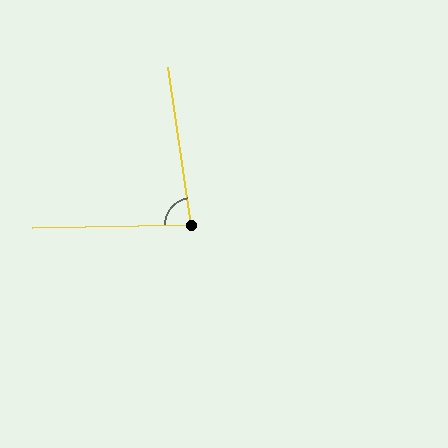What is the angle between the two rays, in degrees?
Approximately 83 degrees.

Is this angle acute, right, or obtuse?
It is acute.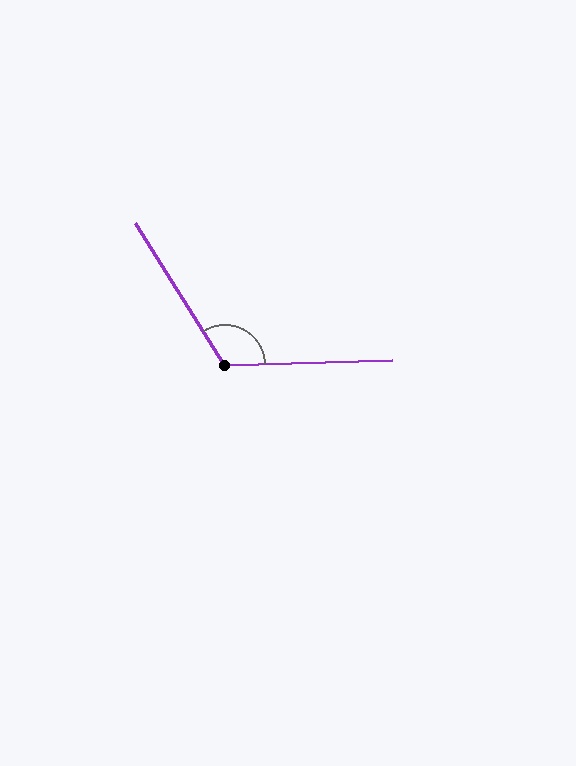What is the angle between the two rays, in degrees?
Approximately 120 degrees.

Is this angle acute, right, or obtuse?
It is obtuse.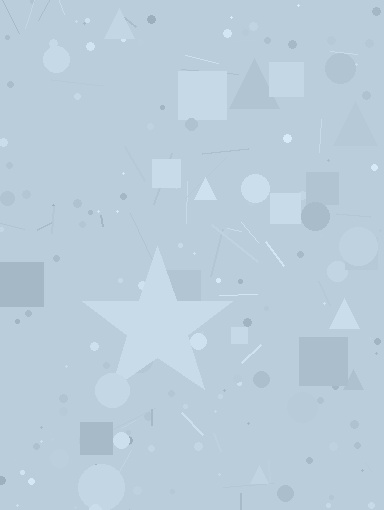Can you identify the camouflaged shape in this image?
The camouflaged shape is a star.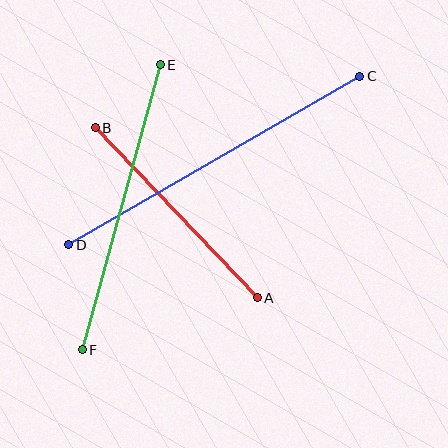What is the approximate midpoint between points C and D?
The midpoint is at approximately (214, 160) pixels.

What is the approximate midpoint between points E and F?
The midpoint is at approximately (121, 207) pixels.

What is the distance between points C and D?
The distance is approximately 337 pixels.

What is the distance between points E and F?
The distance is approximately 295 pixels.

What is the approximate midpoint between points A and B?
The midpoint is at approximately (176, 213) pixels.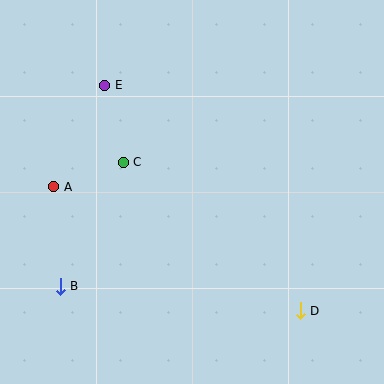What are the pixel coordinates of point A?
Point A is at (54, 187).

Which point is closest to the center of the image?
Point C at (123, 162) is closest to the center.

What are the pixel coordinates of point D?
Point D is at (300, 311).